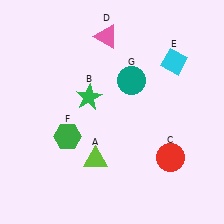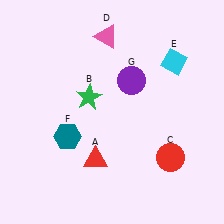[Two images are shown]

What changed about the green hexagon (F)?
In Image 1, F is green. In Image 2, it changed to teal.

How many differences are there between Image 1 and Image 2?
There are 3 differences between the two images.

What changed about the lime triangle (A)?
In Image 1, A is lime. In Image 2, it changed to red.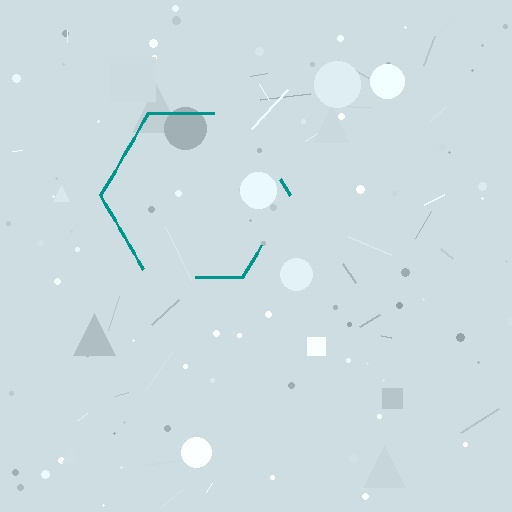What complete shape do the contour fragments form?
The contour fragments form a hexagon.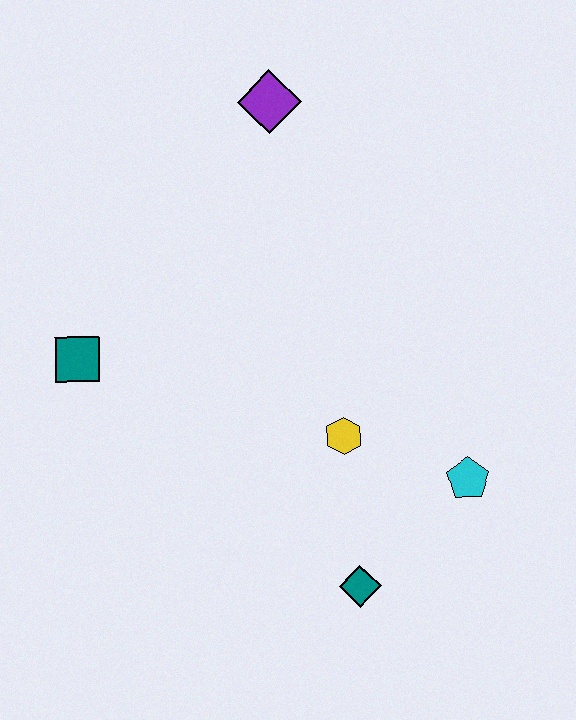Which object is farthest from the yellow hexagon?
The purple diamond is farthest from the yellow hexagon.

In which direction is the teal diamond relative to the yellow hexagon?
The teal diamond is below the yellow hexagon.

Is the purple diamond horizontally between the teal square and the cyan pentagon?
Yes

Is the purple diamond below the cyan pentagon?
No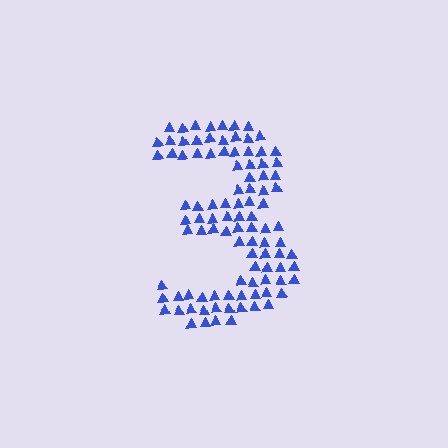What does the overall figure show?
The overall figure shows the digit 3.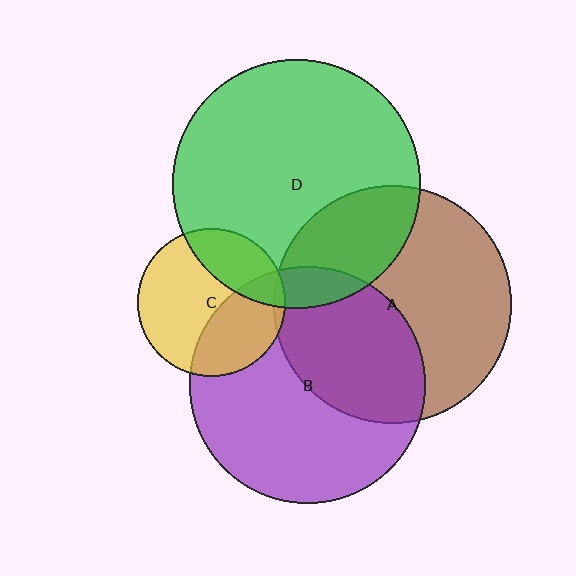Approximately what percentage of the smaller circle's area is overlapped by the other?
Approximately 10%.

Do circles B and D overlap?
Yes.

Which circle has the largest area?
Circle D (green).